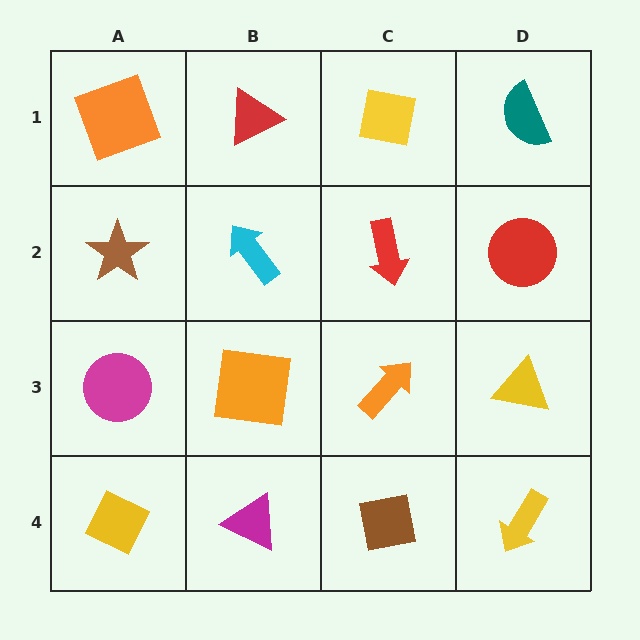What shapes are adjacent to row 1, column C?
A red arrow (row 2, column C), a red triangle (row 1, column B), a teal semicircle (row 1, column D).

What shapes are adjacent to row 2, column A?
An orange square (row 1, column A), a magenta circle (row 3, column A), a cyan arrow (row 2, column B).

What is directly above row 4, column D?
A yellow triangle.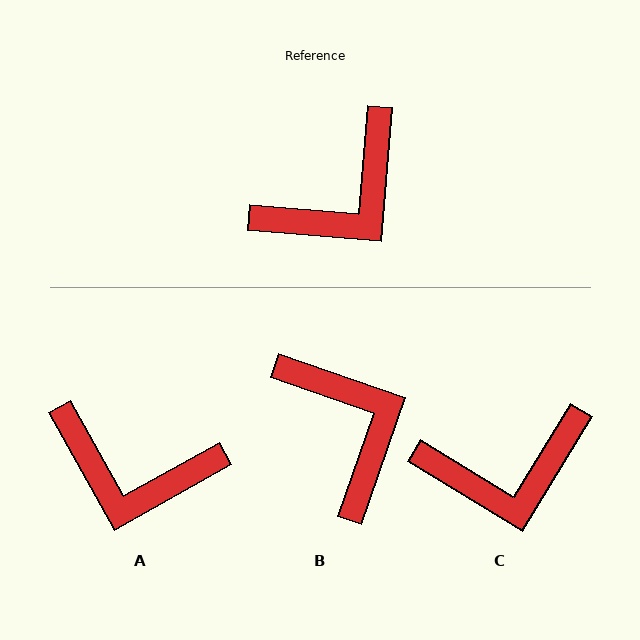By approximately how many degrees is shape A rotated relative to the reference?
Approximately 56 degrees clockwise.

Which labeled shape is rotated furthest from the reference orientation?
B, about 76 degrees away.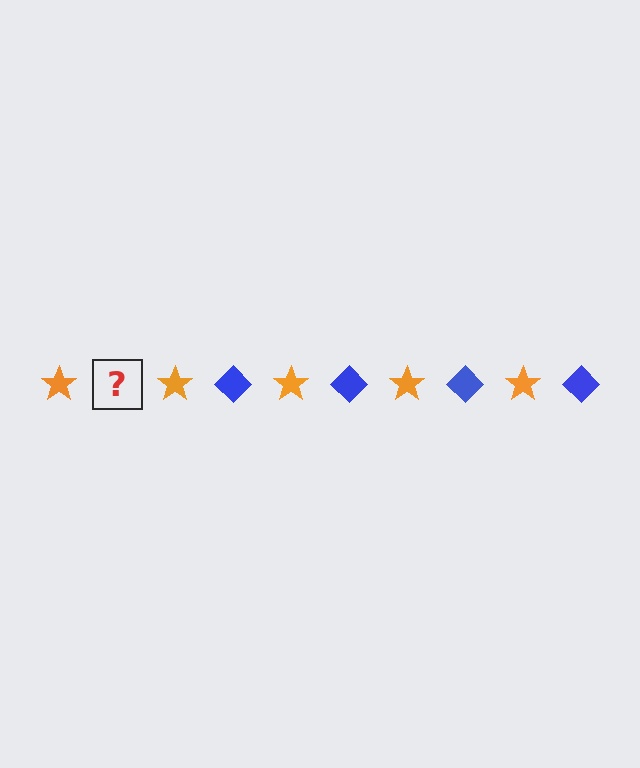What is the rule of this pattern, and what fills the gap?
The rule is that the pattern alternates between orange star and blue diamond. The gap should be filled with a blue diamond.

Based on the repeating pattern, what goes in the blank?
The blank should be a blue diamond.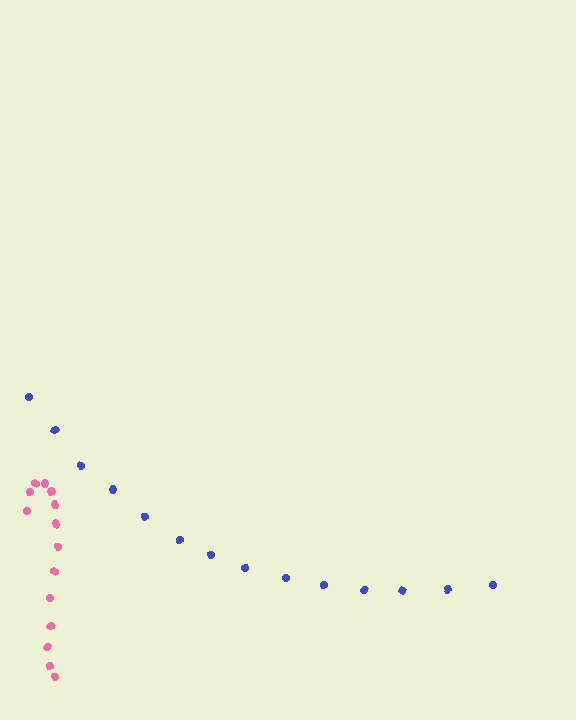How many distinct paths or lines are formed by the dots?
There are 2 distinct paths.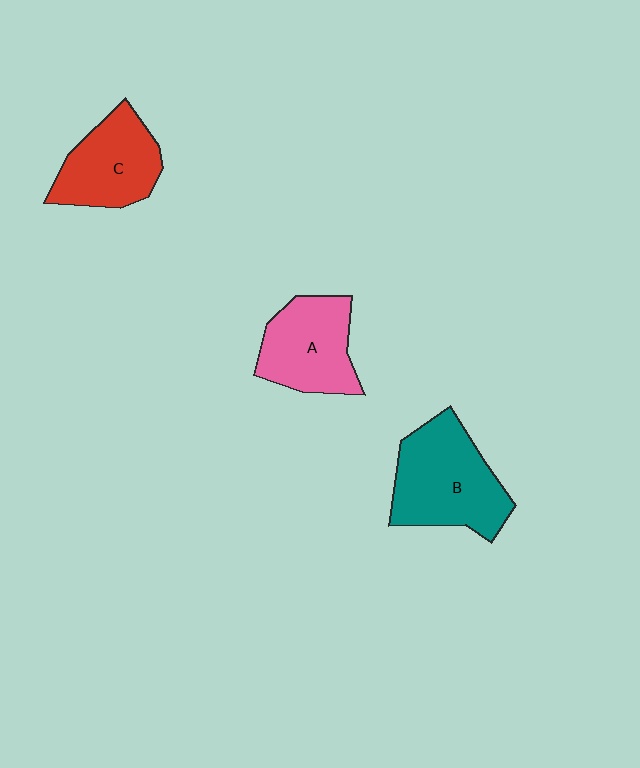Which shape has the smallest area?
Shape C (red).